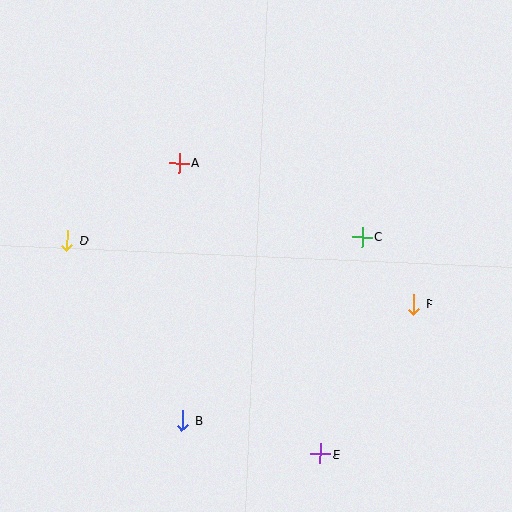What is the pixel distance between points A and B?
The distance between A and B is 258 pixels.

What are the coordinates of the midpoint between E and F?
The midpoint between E and F is at (367, 379).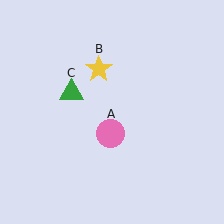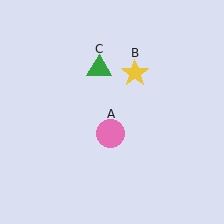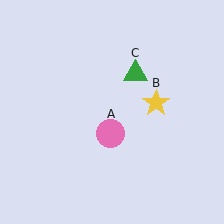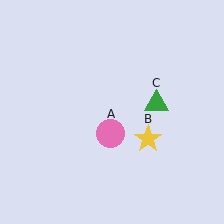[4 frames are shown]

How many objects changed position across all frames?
2 objects changed position: yellow star (object B), green triangle (object C).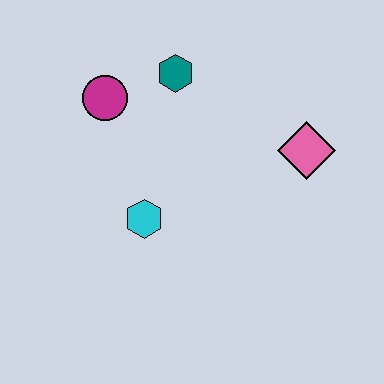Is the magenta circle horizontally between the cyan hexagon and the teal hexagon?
No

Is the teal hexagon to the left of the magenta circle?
No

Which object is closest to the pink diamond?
The teal hexagon is closest to the pink diamond.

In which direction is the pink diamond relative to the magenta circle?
The pink diamond is to the right of the magenta circle.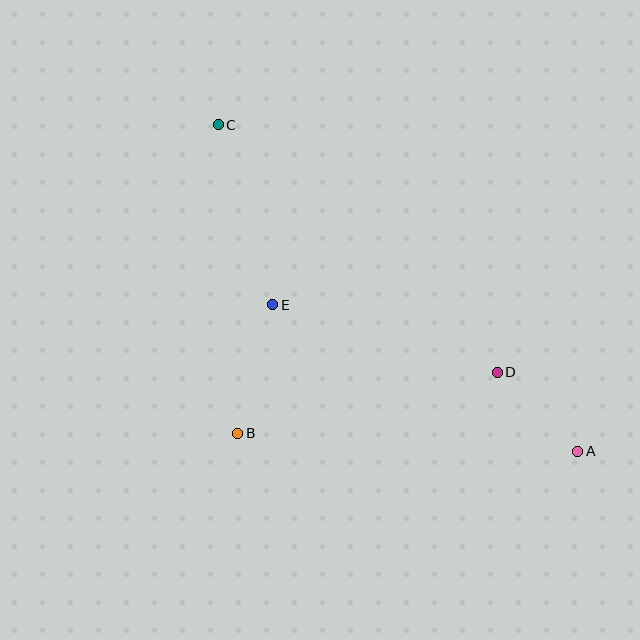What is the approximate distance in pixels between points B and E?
The distance between B and E is approximately 134 pixels.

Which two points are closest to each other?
Points A and D are closest to each other.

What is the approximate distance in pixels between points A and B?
The distance between A and B is approximately 341 pixels.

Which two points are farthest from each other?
Points A and C are farthest from each other.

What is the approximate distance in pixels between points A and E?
The distance between A and E is approximately 339 pixels.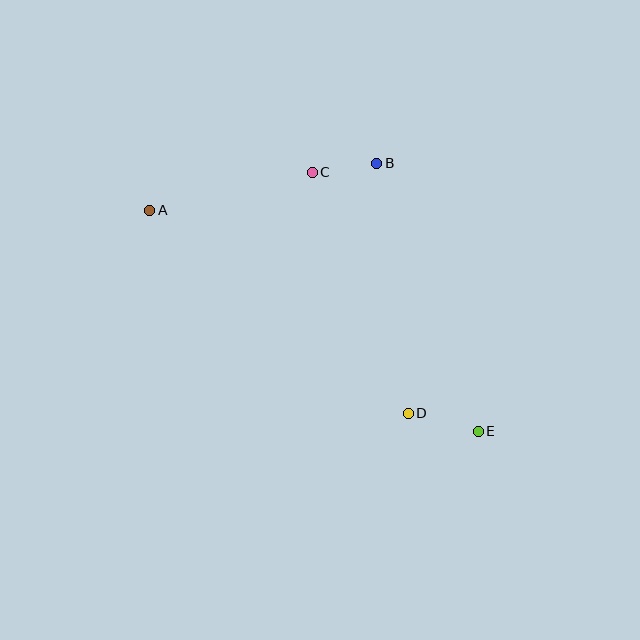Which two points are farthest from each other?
Points A and E are farthest from each other.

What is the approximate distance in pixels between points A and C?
The distance between A and C is approximately 167 pixels.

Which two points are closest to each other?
Points B and C are closest to each other.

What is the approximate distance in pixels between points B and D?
The distance between B and D is approximately 252 pixels.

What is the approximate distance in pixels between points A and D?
The distance between A and D is approximately 329 pixels.